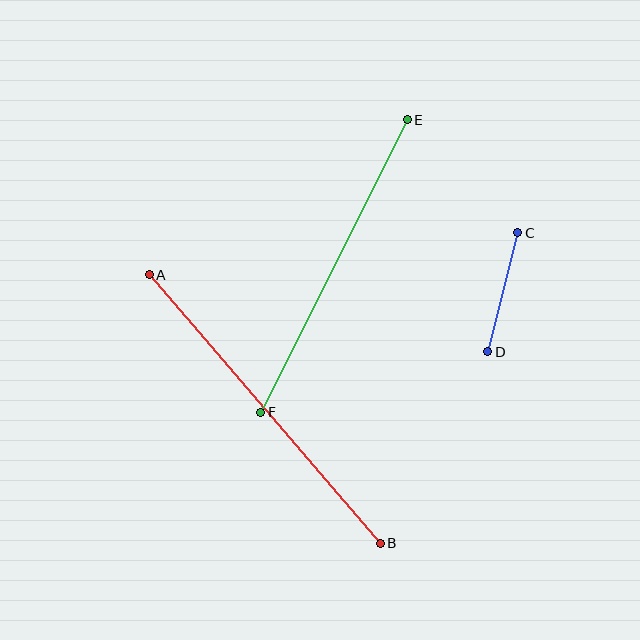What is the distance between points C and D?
The distance is approximately 123 pixels.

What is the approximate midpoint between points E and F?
The midpoint is at approximately (334, 266) pixels.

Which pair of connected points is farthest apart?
Points A and B are farthest apart.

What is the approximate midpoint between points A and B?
The midpoint is at approximately (265, 409) pixels.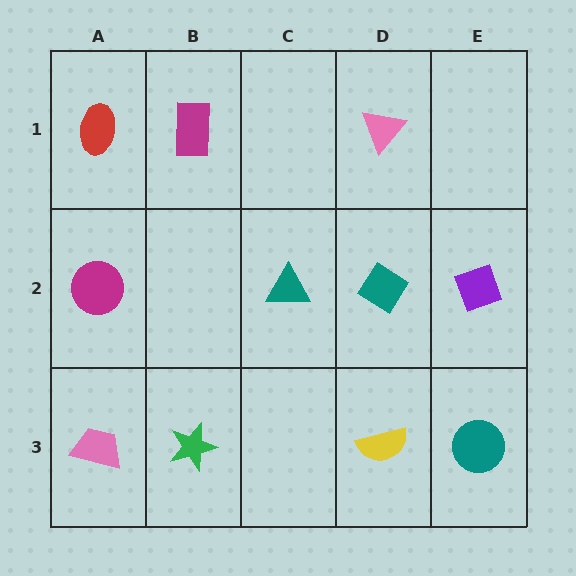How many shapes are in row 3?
4 shapes.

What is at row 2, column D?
A teal diamond.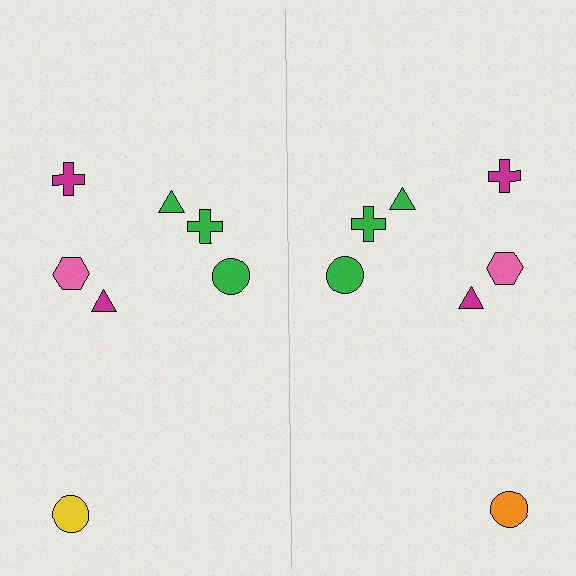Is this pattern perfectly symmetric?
No, the pattern is not perfectly symmetric. The orange circle on the right side breaks the symmetry — its mirror counterpart is yellow.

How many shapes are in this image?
There are 14 shapes in this image.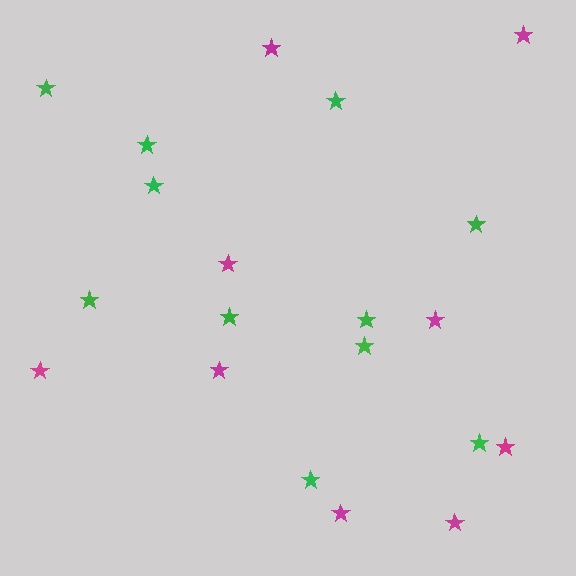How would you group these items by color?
There are 2 groups: one group of magenta stars (9) and one group of green stars (11).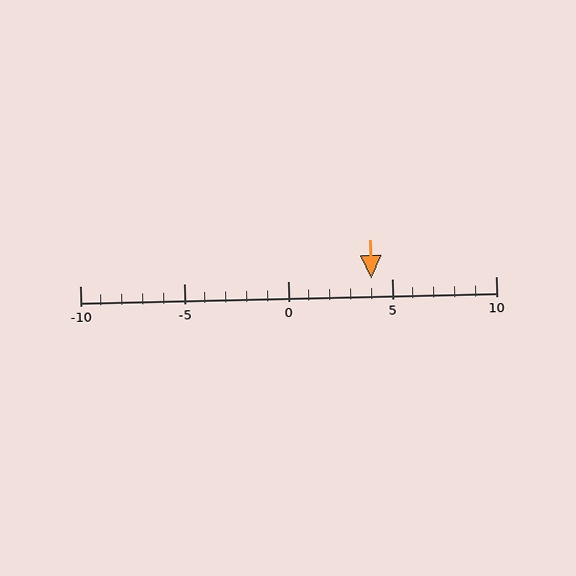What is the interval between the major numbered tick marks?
The major tick marks are spaced 5 units apart.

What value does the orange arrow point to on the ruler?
The orange arrow points to approximately 4.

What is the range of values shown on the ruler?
The ruler shows values from -10 to 10.